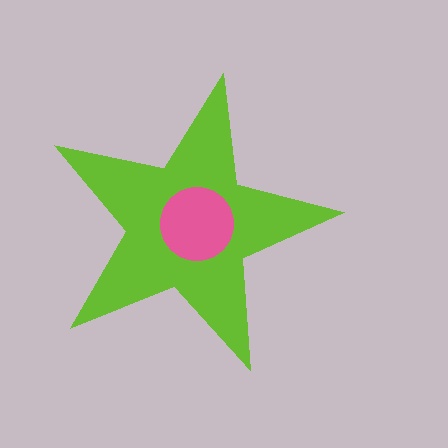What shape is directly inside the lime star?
The pink circle.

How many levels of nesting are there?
2.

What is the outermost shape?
The lime star.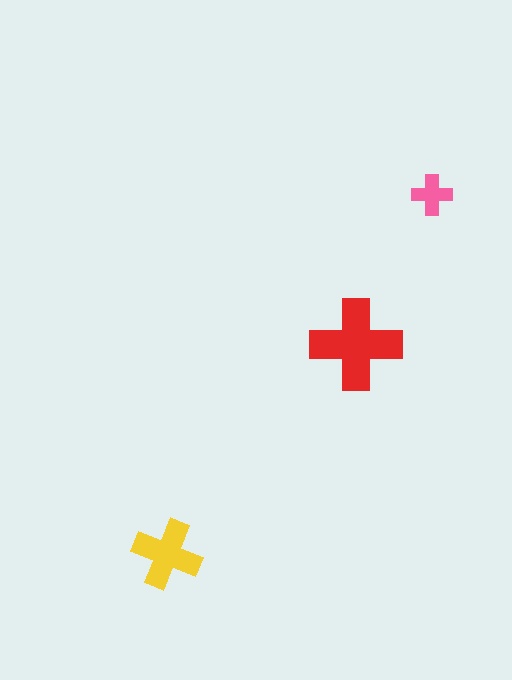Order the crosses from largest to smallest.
the red one, the yellow one, the pink one.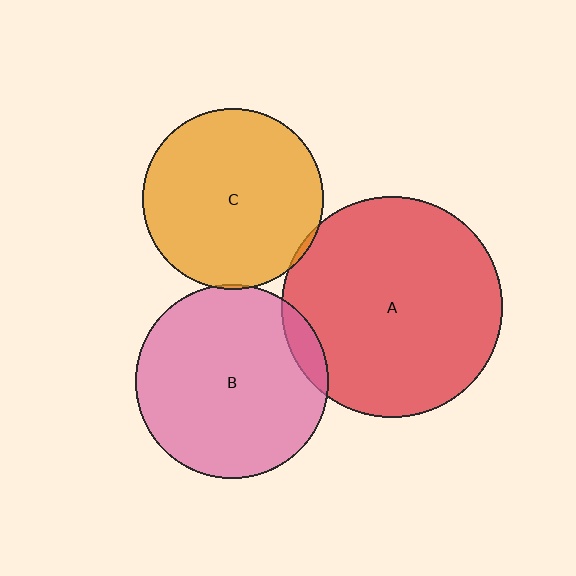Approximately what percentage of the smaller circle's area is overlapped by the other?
Approximately 5%.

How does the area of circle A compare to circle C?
Approximately 1.5 times.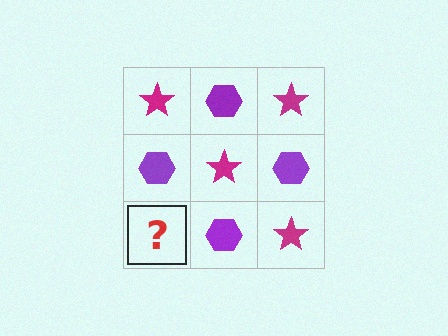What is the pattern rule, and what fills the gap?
The rule is that it alternates magenta star and purple hexagon in a checkerboard pattern. The gap should be filled with a magenta star.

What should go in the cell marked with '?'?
The missing cell should contain a magenta star.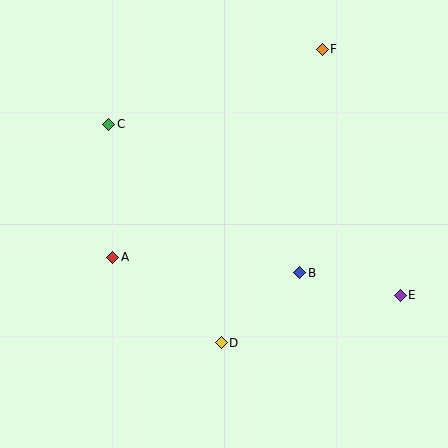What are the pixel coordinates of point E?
Point E is at (400, 295).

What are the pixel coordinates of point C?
Point C is at (109, 124).